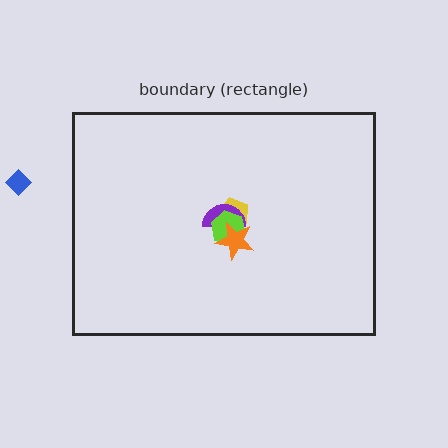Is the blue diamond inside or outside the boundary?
Outside.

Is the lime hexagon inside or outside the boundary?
Inside.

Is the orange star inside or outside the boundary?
Inside.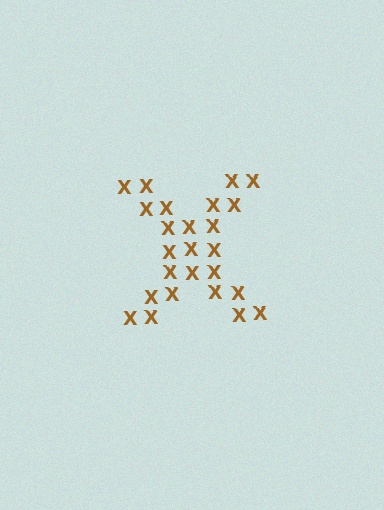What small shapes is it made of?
It is made of small letter X's.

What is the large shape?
The large shape is the letter X.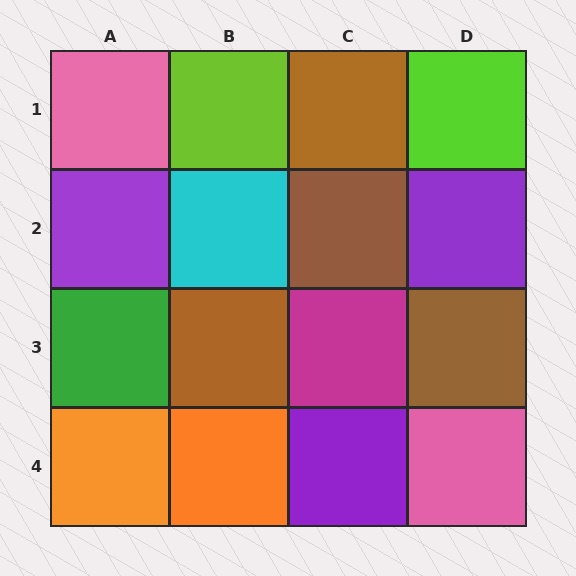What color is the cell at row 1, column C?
Brown.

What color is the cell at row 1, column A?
Pink.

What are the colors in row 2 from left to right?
Purple, cyan, brown, purple.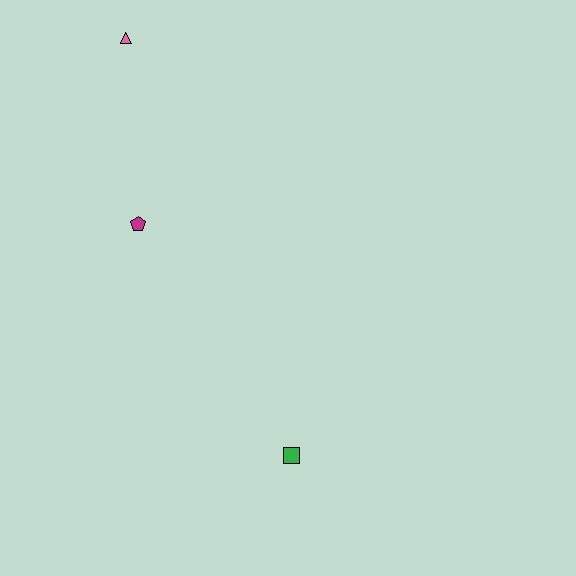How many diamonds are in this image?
There are no diamonds.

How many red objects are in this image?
There are no red objects.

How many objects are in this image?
There are 3 objects.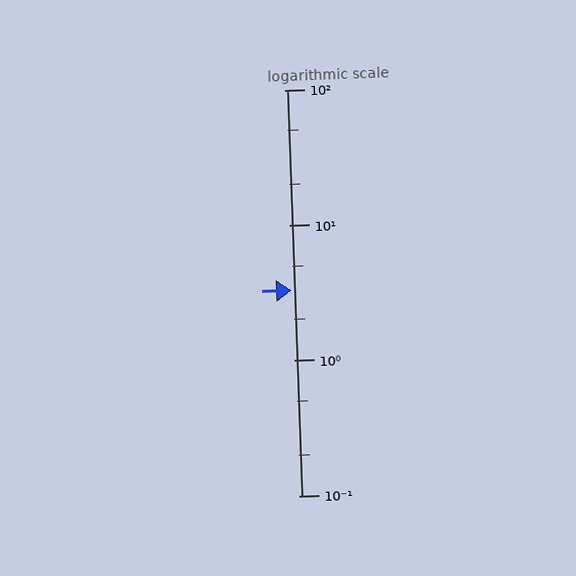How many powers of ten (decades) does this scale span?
The scale spans 3 decades, from 0.1 to 100.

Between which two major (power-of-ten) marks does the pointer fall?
The pointer is between 1 and 10.